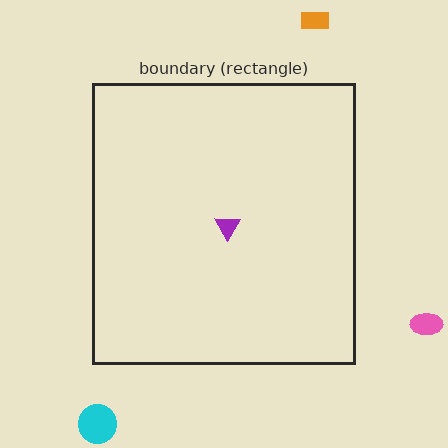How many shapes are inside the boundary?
1 inside, 3 outside.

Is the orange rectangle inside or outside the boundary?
Outside.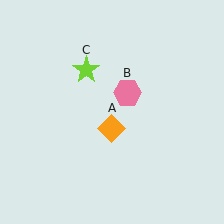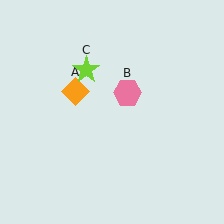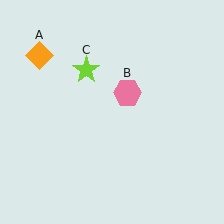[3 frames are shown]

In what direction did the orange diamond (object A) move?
The orange diamond (object A) moved up and to the left.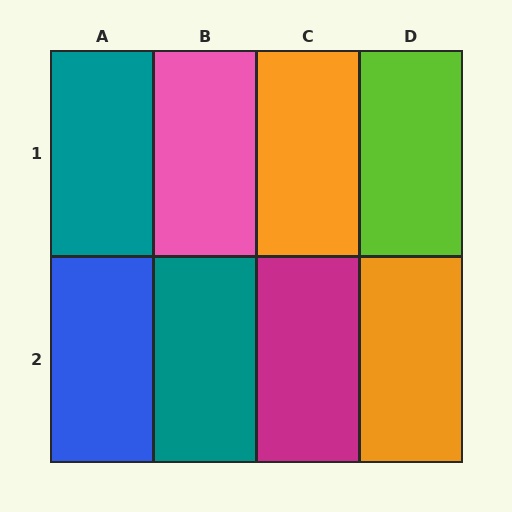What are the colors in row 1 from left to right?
Teal, pink, orange, lime.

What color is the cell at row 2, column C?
Magenta.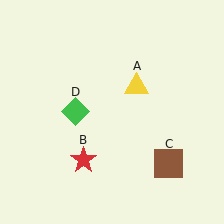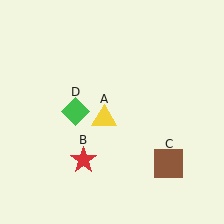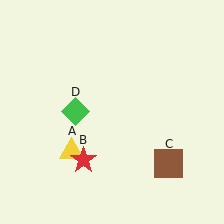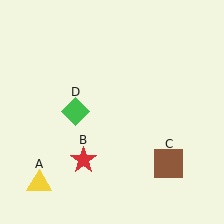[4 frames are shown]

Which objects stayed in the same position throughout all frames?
Red star (object B) and brown square (object C) and green diamond (object D) remained stationary.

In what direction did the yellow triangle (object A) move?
The yellow triangle (object A) moved down and to the left.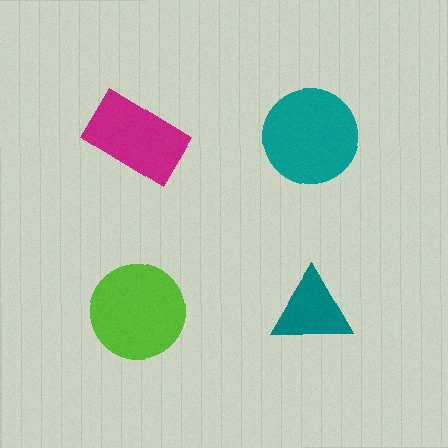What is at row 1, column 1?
A magenta rectangle.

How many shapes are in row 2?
2 shapes.